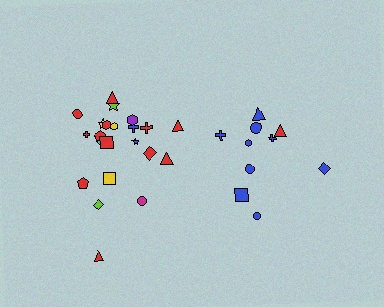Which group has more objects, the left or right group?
The left group.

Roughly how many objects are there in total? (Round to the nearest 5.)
Roughly 30 objects in total.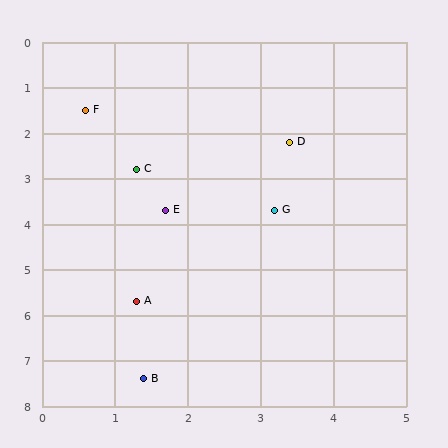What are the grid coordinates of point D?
Point D is at approximately (3.4, 2.2).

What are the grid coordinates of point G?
Point G is at approximately (3.2, 3.7).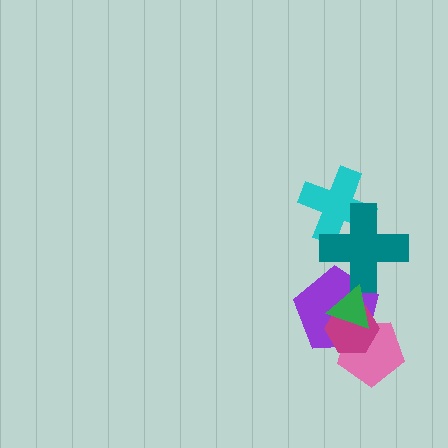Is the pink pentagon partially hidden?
Yes, it is partially covered by another shape.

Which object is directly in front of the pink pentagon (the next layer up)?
The purple pentagon is directly in front of the pink pentagon.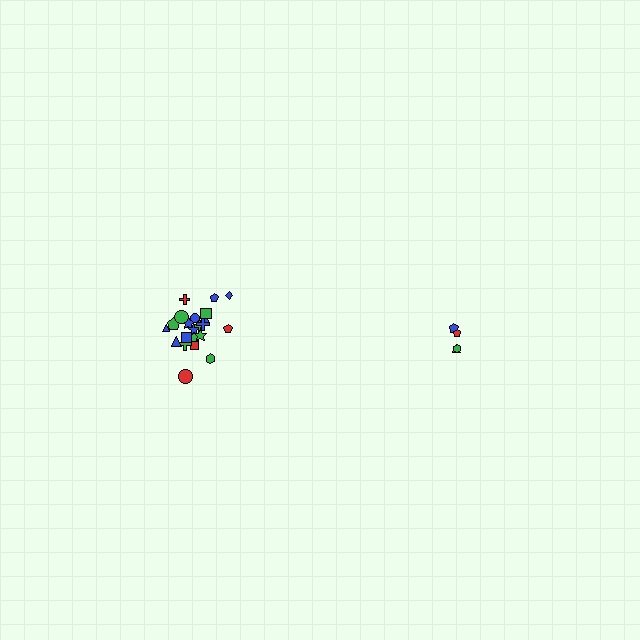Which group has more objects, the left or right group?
The left group.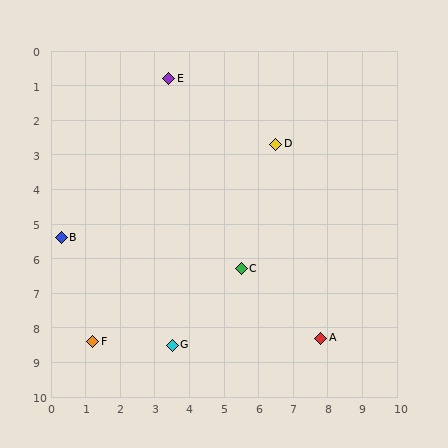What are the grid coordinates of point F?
Point F is at approximately (1.2, 8.4).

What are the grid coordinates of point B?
Point B is at approximately (0.3, 5.4).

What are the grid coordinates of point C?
Point C is at approximately (5.5, 6.3).